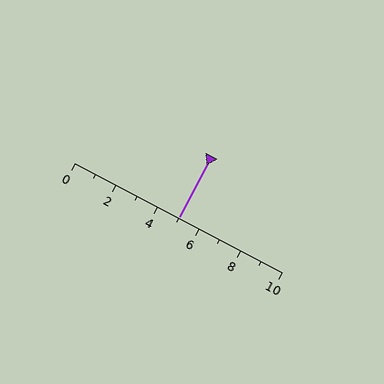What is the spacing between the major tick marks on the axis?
The major ticks are spaced 2 apart.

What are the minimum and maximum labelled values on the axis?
The axis runs from 0 to 10.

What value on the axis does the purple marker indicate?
The marker indicates approximately 5.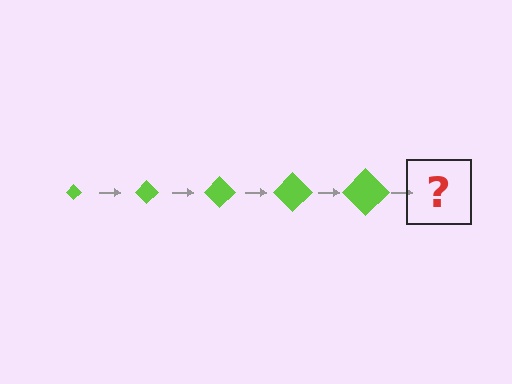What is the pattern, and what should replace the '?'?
The pattern is that the diamond gets progressively larger each step. The '?' should be a lime diamond, larger than the previous one.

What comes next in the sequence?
The next element should be a lime diamond, larger than the previous one.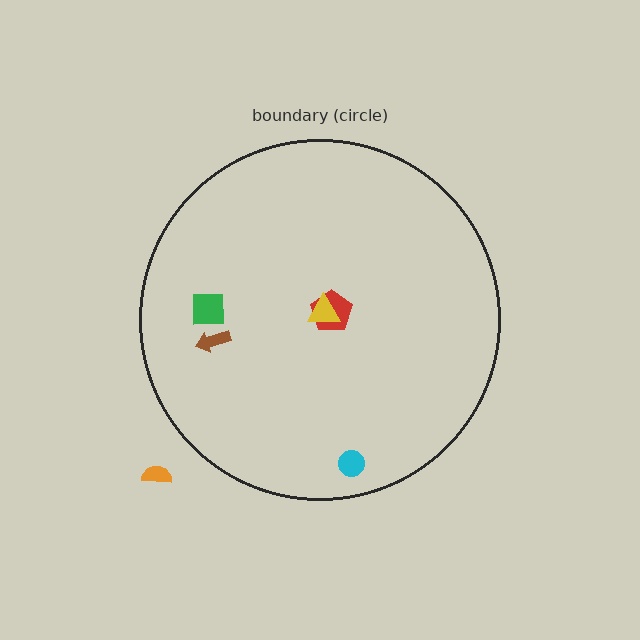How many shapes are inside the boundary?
5 inside, 1 outside.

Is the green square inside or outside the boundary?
Inside.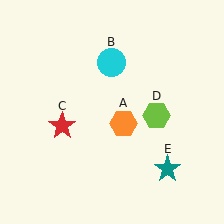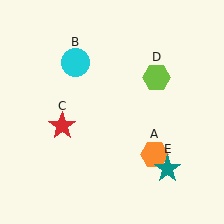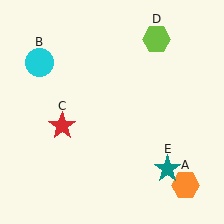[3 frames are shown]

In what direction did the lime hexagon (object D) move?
The lime hexagon (object D) moved up.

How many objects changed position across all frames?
3 objects changed position: orange hexagon (object A), cyan circle (object B), lime hexagon (object D).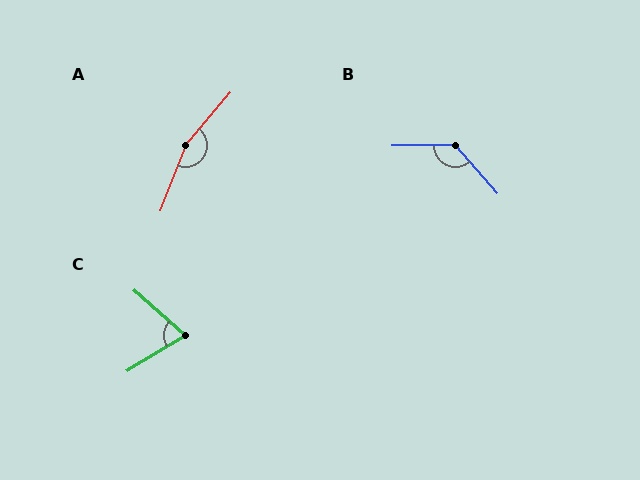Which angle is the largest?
A, at approximately 161 degrees.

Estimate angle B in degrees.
Approximately 131 degrees.